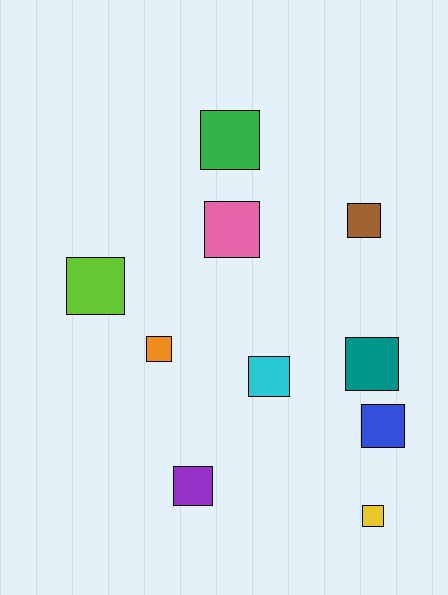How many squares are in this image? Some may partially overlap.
There are 10 squares.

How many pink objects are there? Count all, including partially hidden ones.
There is 1 pink object.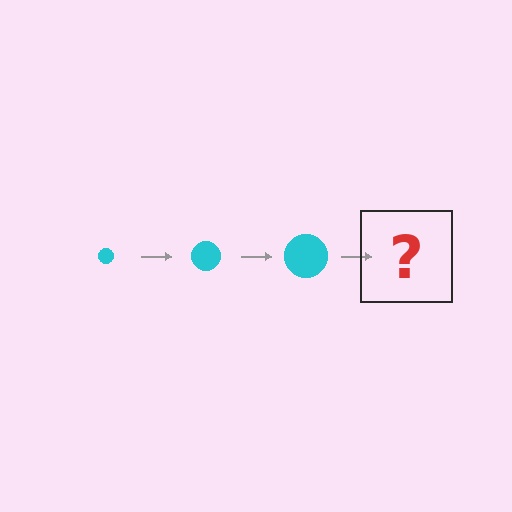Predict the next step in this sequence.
The next step is a cyan circle, larger than the previous one.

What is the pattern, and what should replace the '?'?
The pattern is that the circle gets progressively larger each step. The '?' should be a cyan circle, larger than the previous one.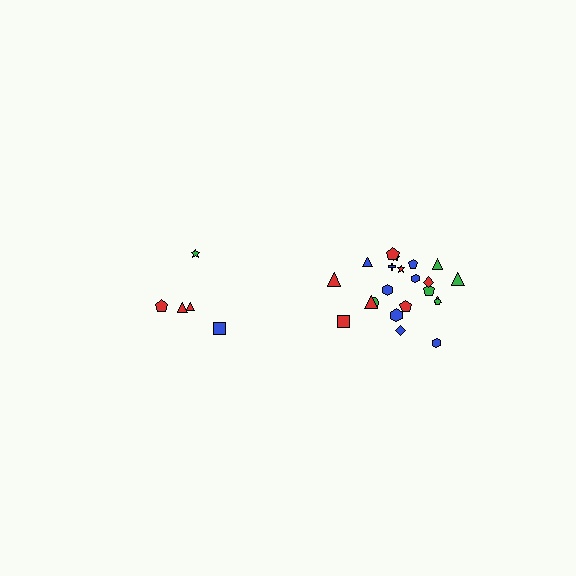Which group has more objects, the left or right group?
The right group.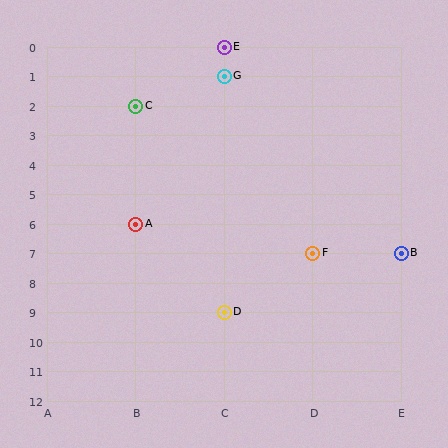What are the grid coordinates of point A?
Point A is at grid coordinates (B, 6).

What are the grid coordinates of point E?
Point E is at grid coordinates (C, 0).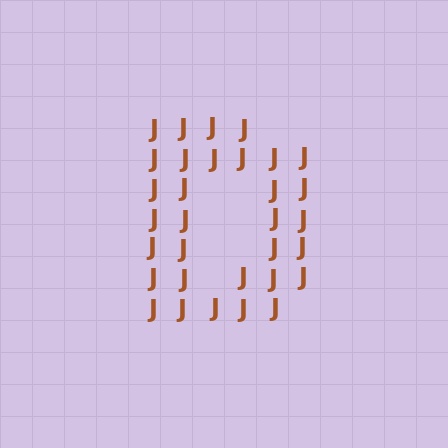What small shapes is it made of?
It is made of small letter J's.